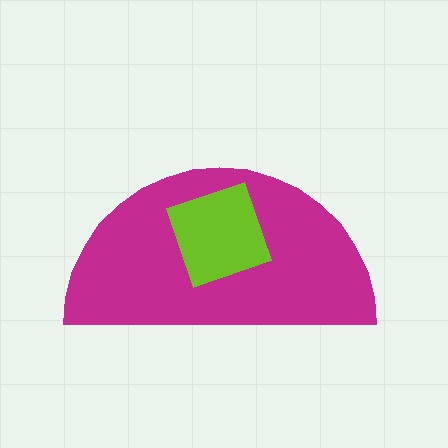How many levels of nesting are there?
2.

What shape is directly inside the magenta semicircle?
The lime square.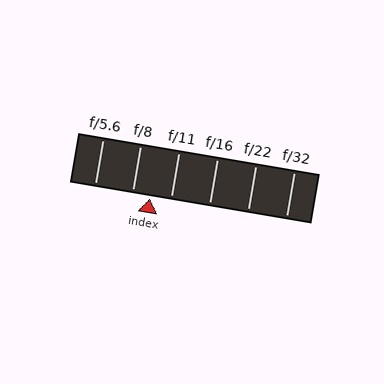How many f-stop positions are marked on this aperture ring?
There are 6 f-stop positions marked.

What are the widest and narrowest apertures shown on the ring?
The widest aperture shown is f/5.6 and the narrowest is f/32.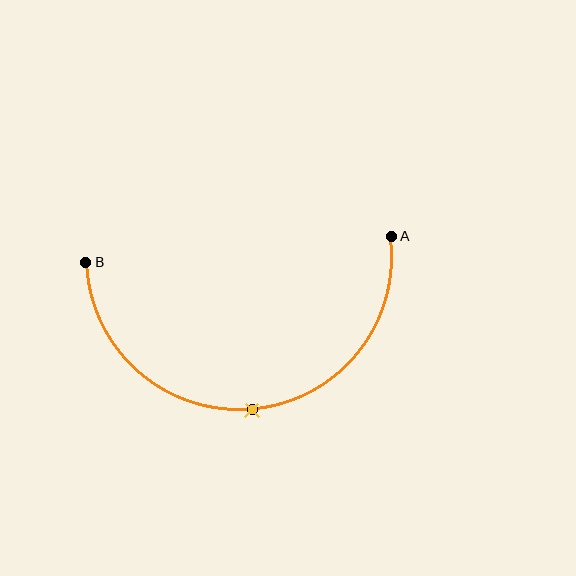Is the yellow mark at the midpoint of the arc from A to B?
Yes. The yellow mark lies on the arc at equal arc-length from both A and B — it is the arc midpoint.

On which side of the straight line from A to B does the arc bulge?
The arc bulges below the straight line connecting A and B.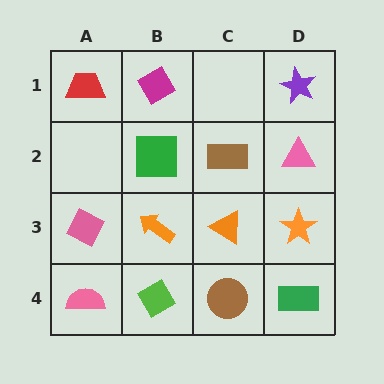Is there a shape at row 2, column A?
No, that cell is empty.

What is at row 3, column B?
An orange arrow.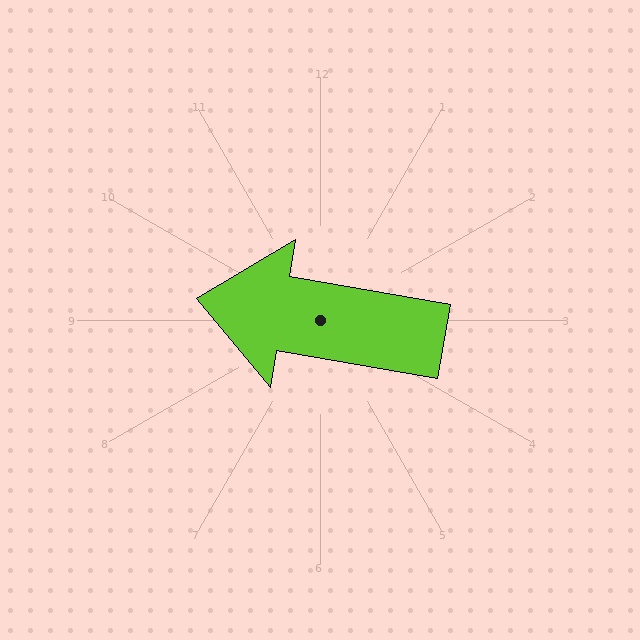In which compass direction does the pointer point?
West.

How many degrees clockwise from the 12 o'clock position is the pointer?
Approximately 280 degrees.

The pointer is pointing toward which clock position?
Roughly 9 o'clock.